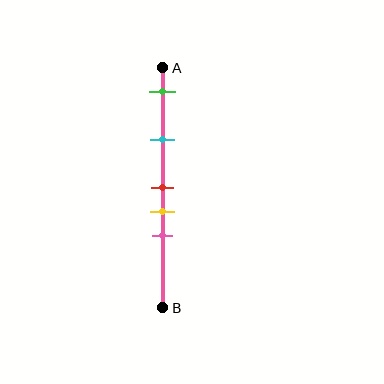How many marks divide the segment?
There are 5 marks dividing the segment.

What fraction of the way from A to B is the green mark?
The green mark is approximately 10% (0.1) of the way from A to B.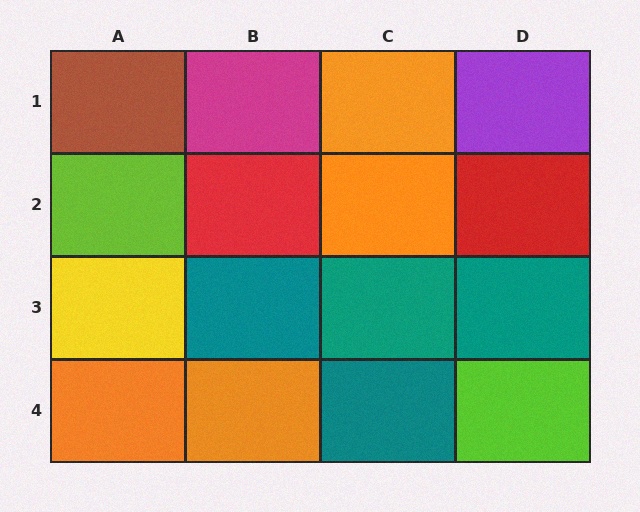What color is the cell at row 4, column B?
Orange.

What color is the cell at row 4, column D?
Lime.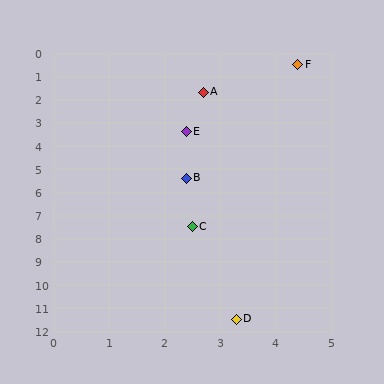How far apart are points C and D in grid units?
Points C and D are about 4.1 grid units apart.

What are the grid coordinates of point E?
Point E is at approximately (2.4, 3.4).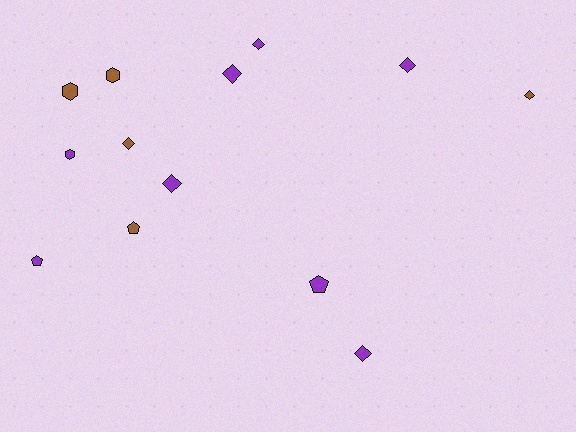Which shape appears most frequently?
Diamond, with 7 objects.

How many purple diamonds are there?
There are 5 purple diamonds.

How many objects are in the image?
There are 13 objects.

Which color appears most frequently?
Purple, with 8 objects.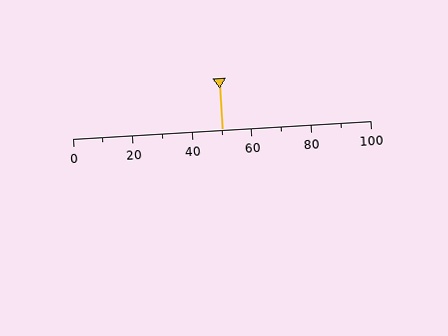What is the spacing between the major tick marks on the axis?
The major ticks are spaced 20 apart.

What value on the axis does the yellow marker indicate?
The marker indicates approximately 50.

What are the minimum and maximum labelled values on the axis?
The axis runs from 0 to 100.